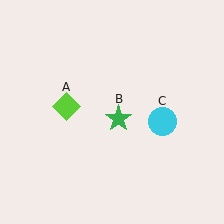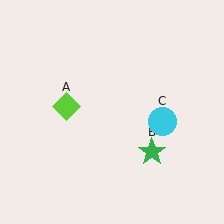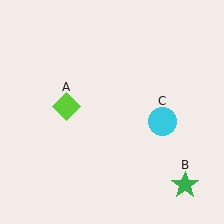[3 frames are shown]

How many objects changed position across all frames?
1 object changed position: green star (object B).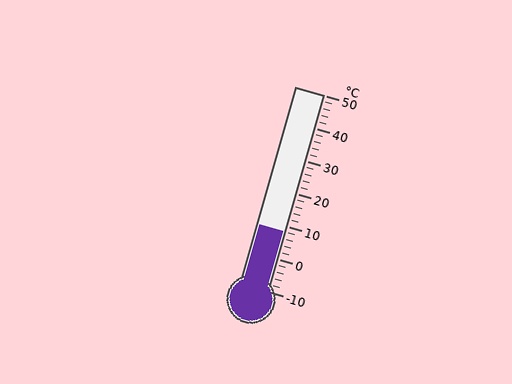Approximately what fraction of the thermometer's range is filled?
The thermometer is filled to approximately 30% of its range.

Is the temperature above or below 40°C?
The temperature is below 40°C.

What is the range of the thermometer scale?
The thermometer scale ranges from -10°C to 50°C.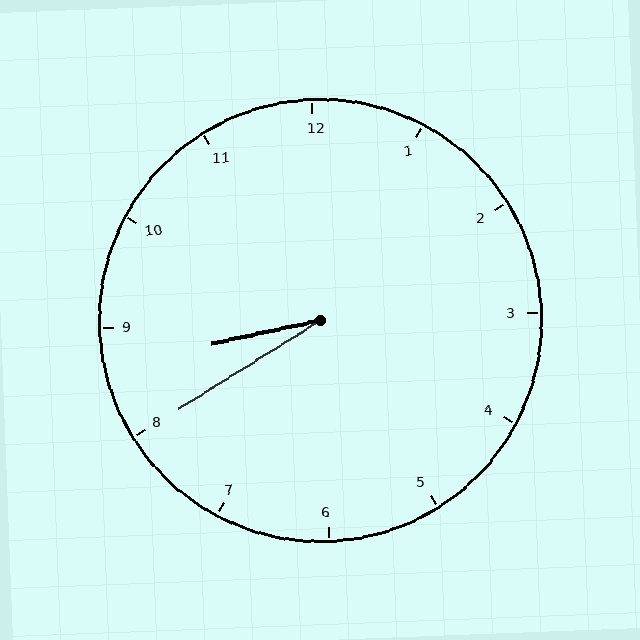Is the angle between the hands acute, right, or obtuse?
It is acute.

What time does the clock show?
8:40.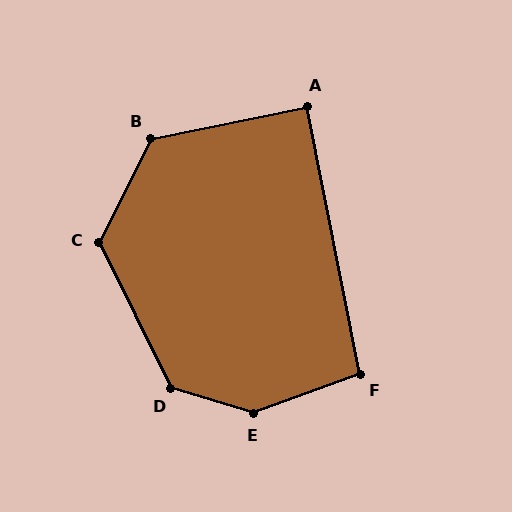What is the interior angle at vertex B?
Approximately 128 degrees (obtuse).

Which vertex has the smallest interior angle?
A, at approximately 90 degrees.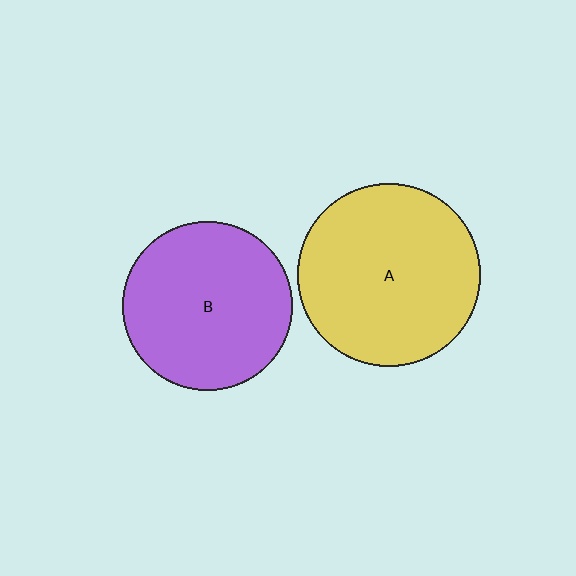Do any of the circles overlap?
No, none of the circles overlap.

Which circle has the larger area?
Circle A (yellow).